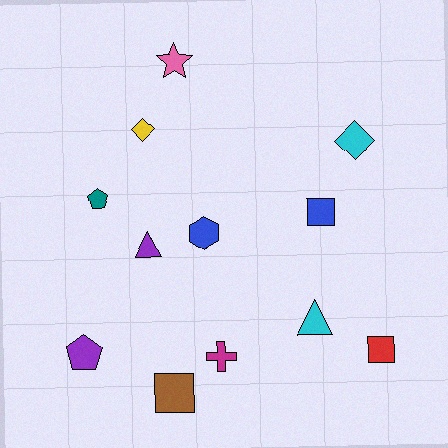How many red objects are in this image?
There is 1 red object.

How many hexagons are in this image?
There is 1 hexagon.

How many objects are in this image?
There are 12 objects.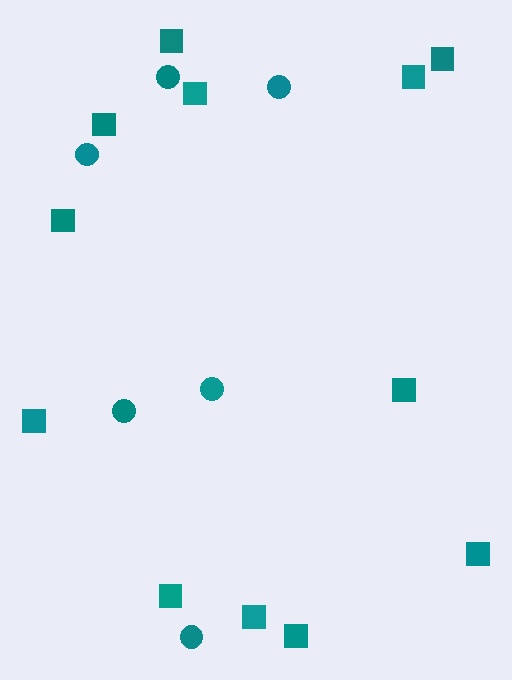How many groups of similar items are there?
There are 2 groups: one group of squares (12) and one group of circles (6).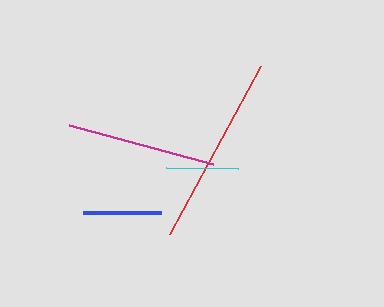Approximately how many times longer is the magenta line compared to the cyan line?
The magenta line is approximately 2.1 times the length of the cyan line.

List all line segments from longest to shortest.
From longest to shortest: red, magenta, blue, cyan.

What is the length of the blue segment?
The blue segment is approximately 78 pixels long.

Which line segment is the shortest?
The cyan line is the shortest at approximately 71 pixels.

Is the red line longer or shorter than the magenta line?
The red line is longer than the magenta line.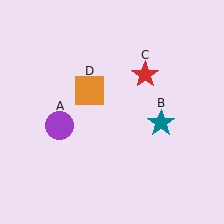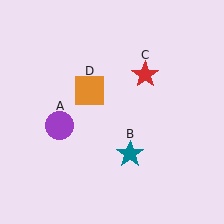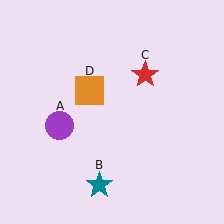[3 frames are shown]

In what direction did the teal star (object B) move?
The teal star (object B) moved down and to the left.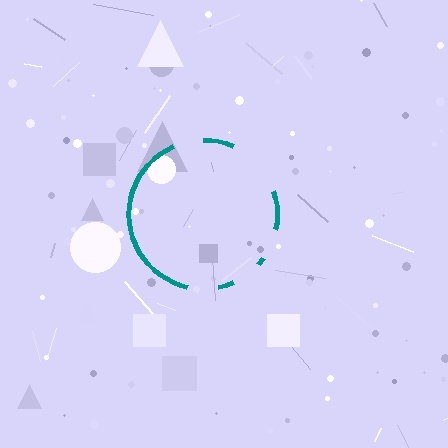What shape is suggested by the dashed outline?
The dashed outline suggests a circle.